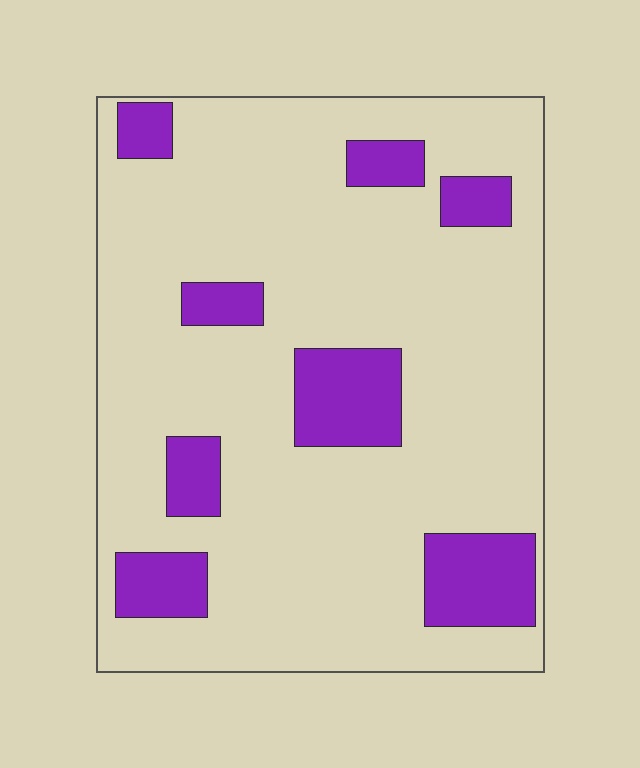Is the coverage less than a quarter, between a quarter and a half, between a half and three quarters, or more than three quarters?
Less than a quarter.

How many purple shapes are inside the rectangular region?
8.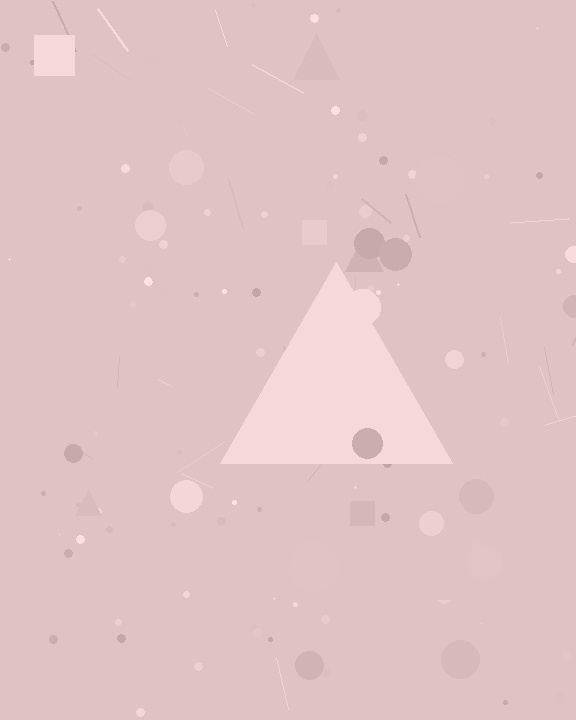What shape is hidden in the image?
A triangle is hidden in the image.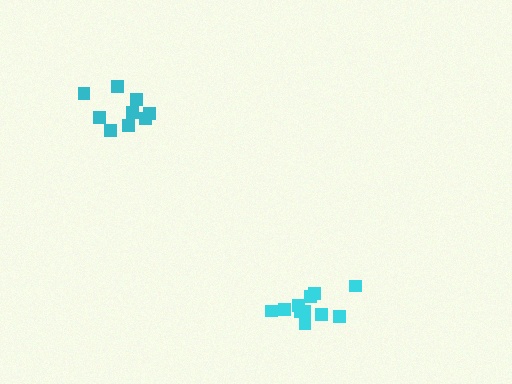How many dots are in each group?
Group 1: 11 dots, Group 2: 9 dots (20 total).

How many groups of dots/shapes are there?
There are 2 groups.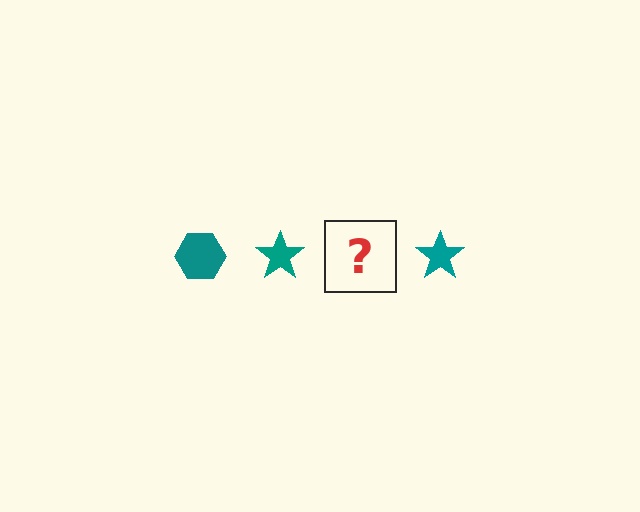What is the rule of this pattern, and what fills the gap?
The rule is that the pattern cycles through hexagon, star shapes in teal. The gap should be filled with a teal hexagon.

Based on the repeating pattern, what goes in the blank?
The blank should be a teal hexagon.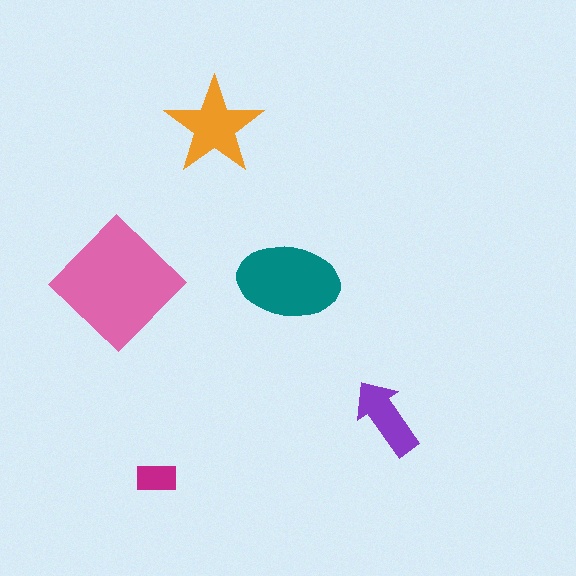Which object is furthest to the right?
The purple arrow is rightmost.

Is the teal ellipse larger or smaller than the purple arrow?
Larger.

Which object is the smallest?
The magenta rectangle.